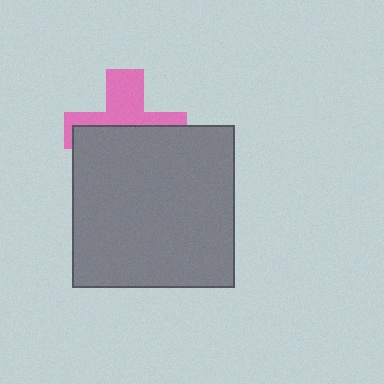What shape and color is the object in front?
The object in front is a gray square.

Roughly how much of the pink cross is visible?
A small part of it is visible (roughly 45%).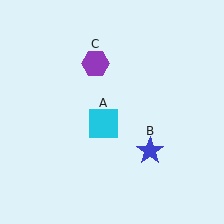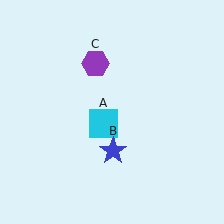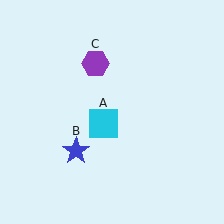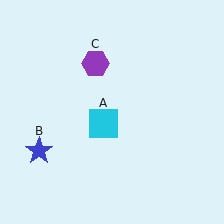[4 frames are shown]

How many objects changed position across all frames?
1 object changed position: blue star (object B).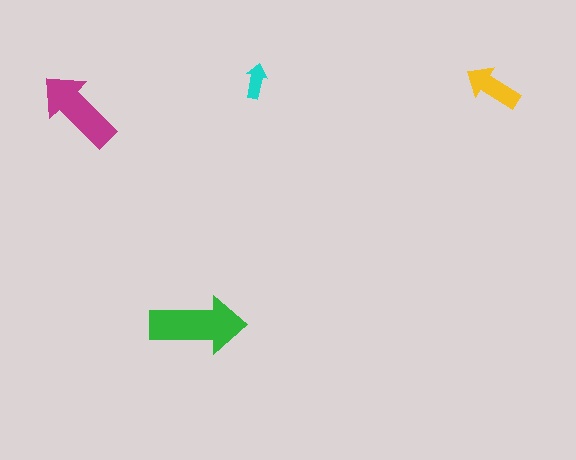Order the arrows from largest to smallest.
the green one, the magenta one, the yellow one, the cyan one.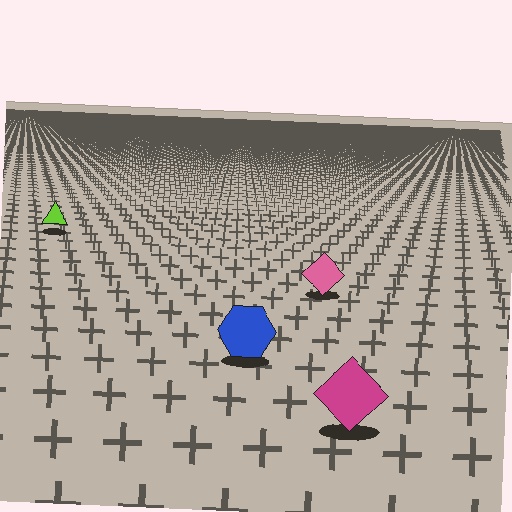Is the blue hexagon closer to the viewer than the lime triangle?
Yes. The blue hexagon is closer — you can tell from the texture gradient: the ground texture is coarser near it.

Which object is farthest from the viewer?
The lime triangle is farthest from the viewer. It appears smaller and the ground texture around it is denser.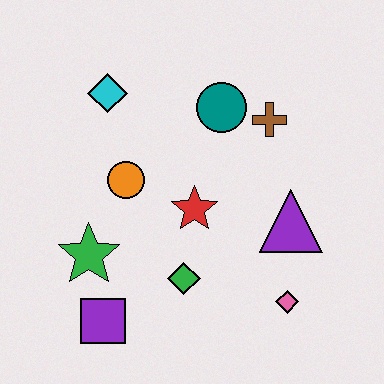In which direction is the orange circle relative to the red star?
The orange circle is to the left of the red star.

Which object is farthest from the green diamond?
The cyan diamond is farthest from the green diamond.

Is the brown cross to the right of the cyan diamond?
Yes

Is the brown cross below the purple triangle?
No